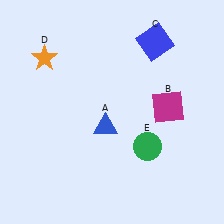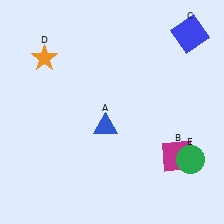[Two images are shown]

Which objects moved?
The objects that moved are: the magenta square (B), the blue square (C), the green circle (E).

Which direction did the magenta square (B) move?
The magenta square (B) moved down.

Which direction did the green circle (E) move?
The green circle (E) moved right.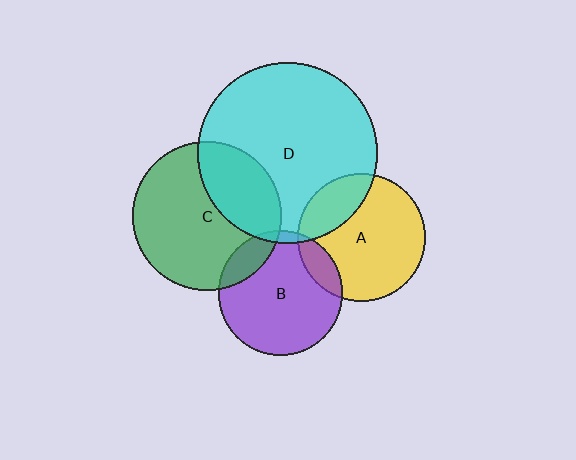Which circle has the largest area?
Circle D (cyan).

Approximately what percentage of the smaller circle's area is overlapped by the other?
Approximately 5%.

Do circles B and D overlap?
Yes.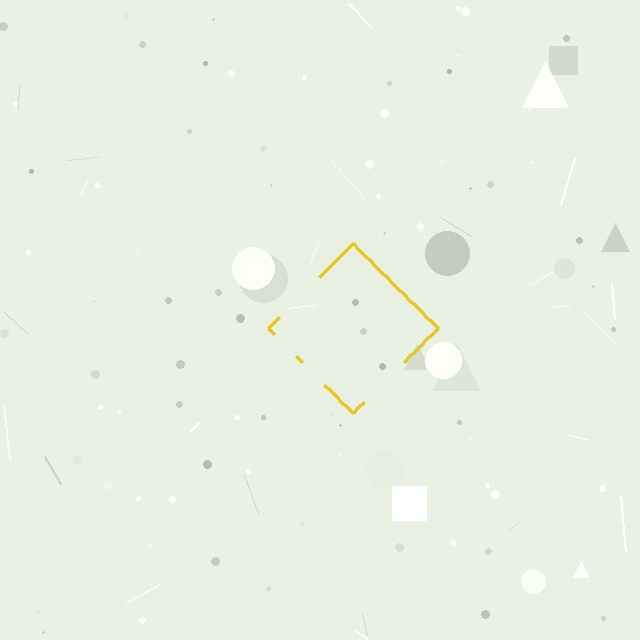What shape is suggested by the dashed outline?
The dashed outline suggests a diamond.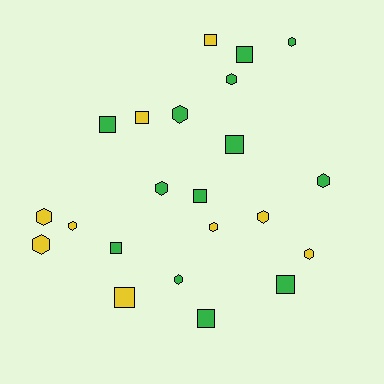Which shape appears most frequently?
Hexagon, with 12 objects.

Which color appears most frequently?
Green, with 13 objects.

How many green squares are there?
There are 7 green squares.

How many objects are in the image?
There are 22 objects.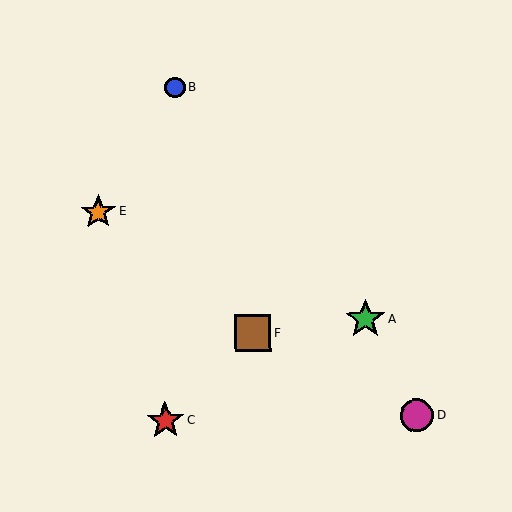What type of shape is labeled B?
Shape B is a blue circle.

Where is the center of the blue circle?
The center of the blue circle is at (175, 88).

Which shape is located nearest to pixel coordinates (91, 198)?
The orange star (labeled E) at (99, 212) is nearest to that location.